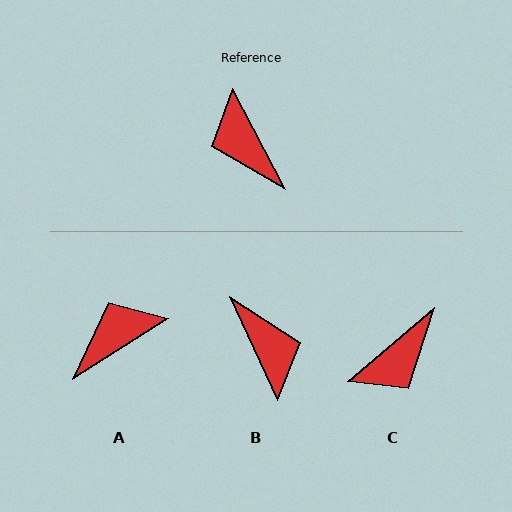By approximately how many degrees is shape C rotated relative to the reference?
Approximately 102 degrees counter-clockwise.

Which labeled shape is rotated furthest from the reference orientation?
B, about 177 degrees away.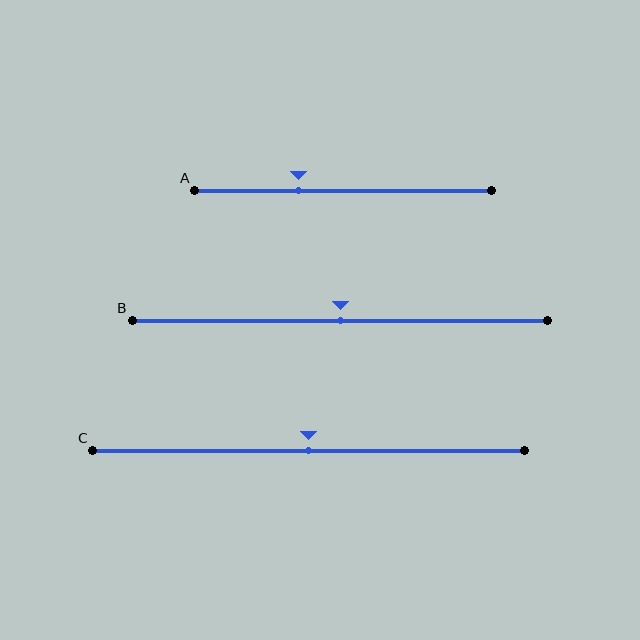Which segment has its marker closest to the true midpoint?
Segment B has its marker closest to the true midpoint.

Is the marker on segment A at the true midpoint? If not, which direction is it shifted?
No, the marker on segment A is shifted to the left by about 15% of the segment length.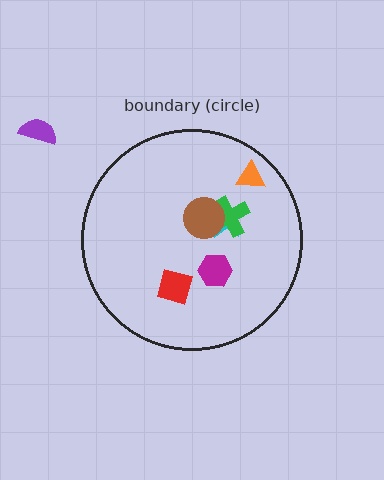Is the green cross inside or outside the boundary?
Inside.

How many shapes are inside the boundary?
6 inside, 1 outside.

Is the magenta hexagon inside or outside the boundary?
Inside.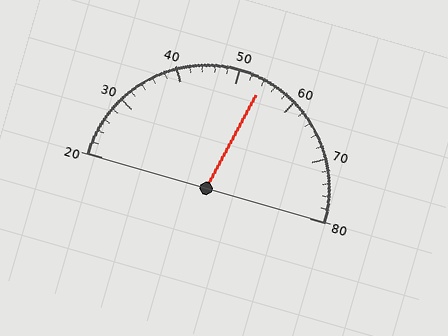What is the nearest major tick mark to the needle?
The nearest major tick mark is 50.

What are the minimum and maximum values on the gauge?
The gauge ranges from 20 to 80.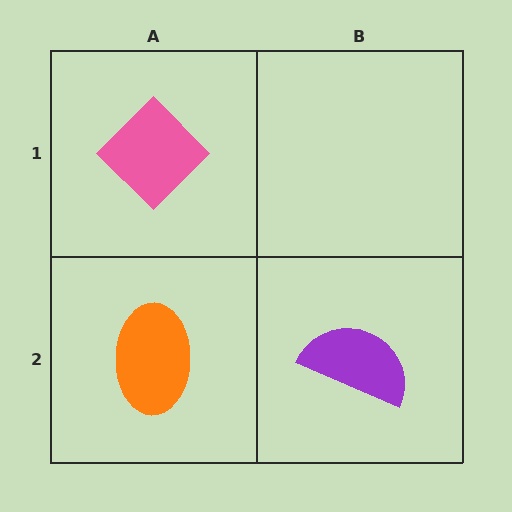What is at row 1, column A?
A pink diamond.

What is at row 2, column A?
An orange ellipse.